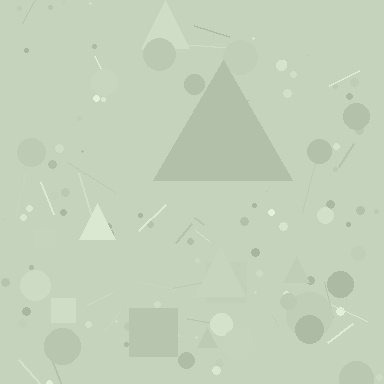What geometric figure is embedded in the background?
A triangle is embedded in the background.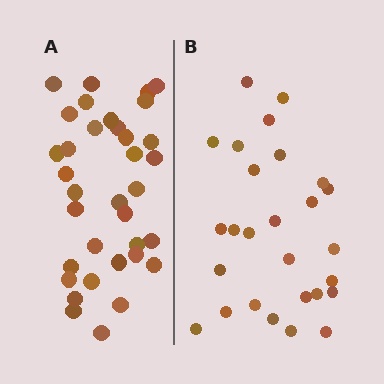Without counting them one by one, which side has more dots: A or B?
Region A (the left region) has more dots.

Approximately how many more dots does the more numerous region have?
Region A has roughly 8 or so more dots than region B.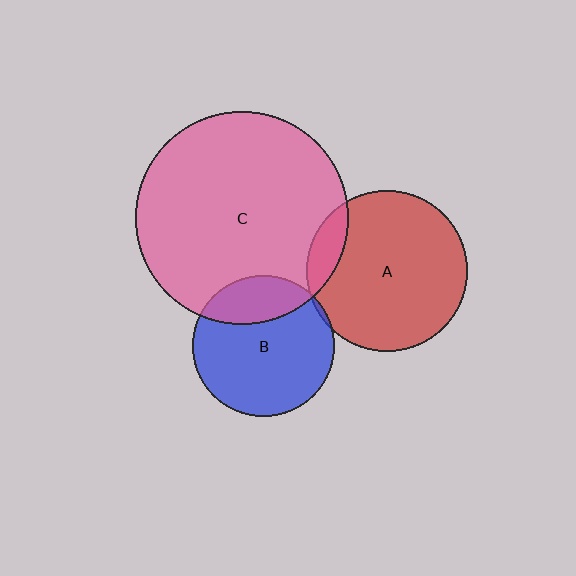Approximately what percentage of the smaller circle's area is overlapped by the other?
Approximately 5%.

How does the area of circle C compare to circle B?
Approximately 2.3 times.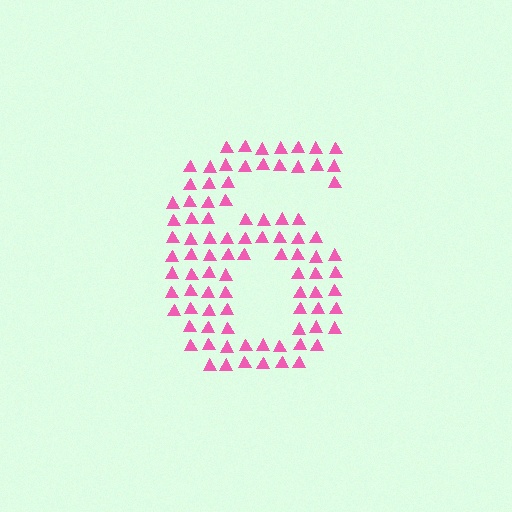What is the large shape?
The large shape is the digit 6.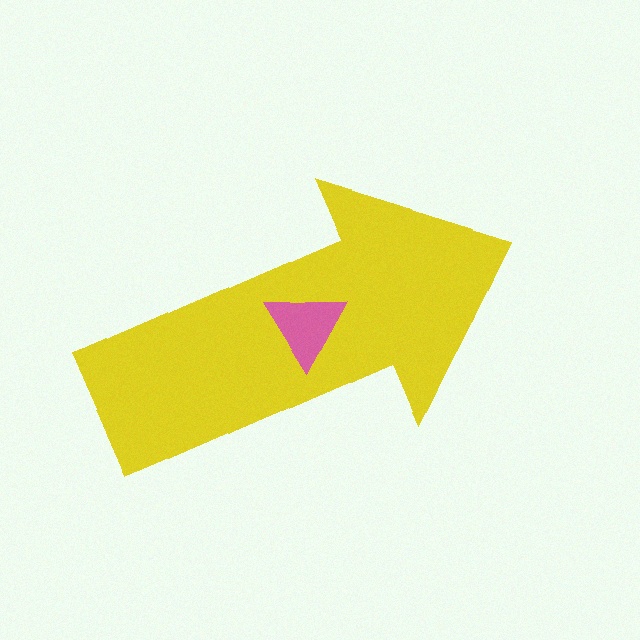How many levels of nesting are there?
2.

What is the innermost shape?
The pink triangle.